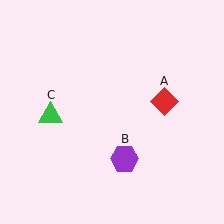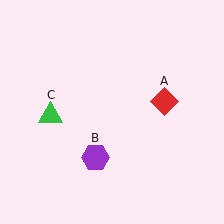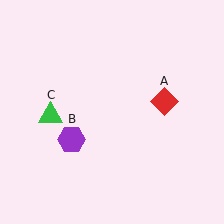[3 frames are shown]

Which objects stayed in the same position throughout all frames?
Red diamond (object A) and green triangle (object C) remained stationary.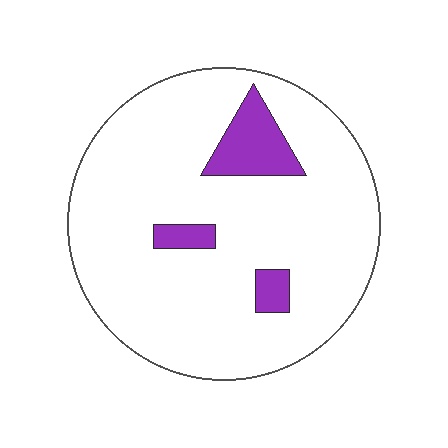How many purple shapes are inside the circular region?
3.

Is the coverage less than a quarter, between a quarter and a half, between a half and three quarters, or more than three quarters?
Less than a quarter.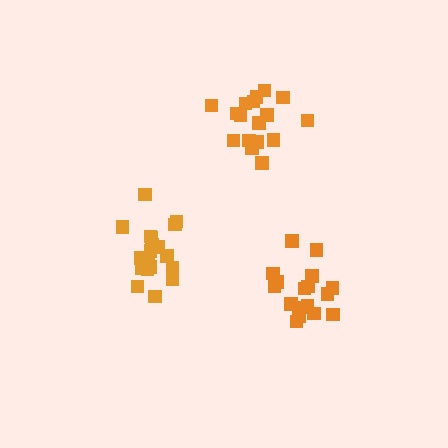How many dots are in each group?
Group 1: 19 dots, Group 2: 17 dots, Group 3: 18 dots (54 total).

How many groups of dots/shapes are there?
There are 3 groups.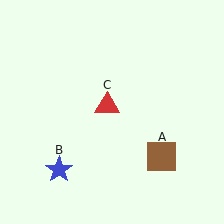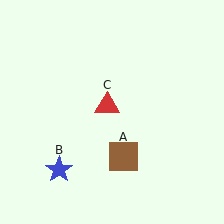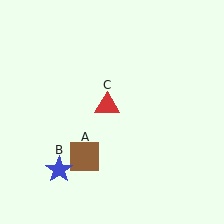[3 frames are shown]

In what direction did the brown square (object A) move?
The brown square (object A) moved left.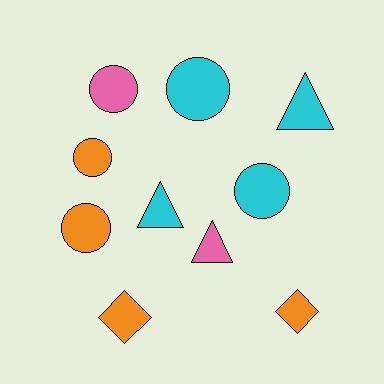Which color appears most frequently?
Cyan, with 4 objects.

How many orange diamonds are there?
There are 2 orange diamonds.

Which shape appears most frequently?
Circle, with 5 objects.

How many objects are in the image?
There are 10 objects.